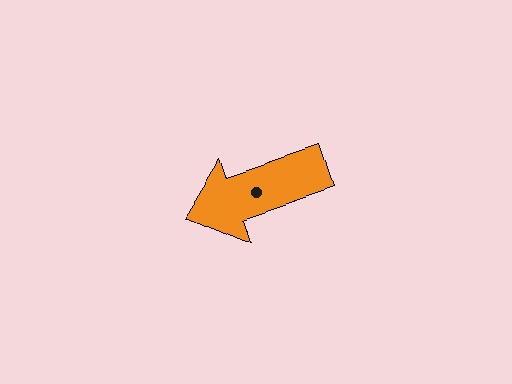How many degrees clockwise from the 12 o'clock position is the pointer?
Approximately 252 degrees.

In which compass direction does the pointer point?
West.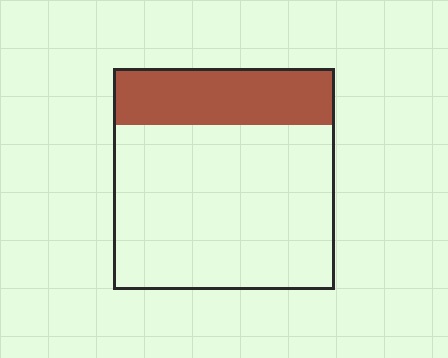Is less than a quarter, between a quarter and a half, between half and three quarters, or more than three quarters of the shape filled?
Between a quarter and a half.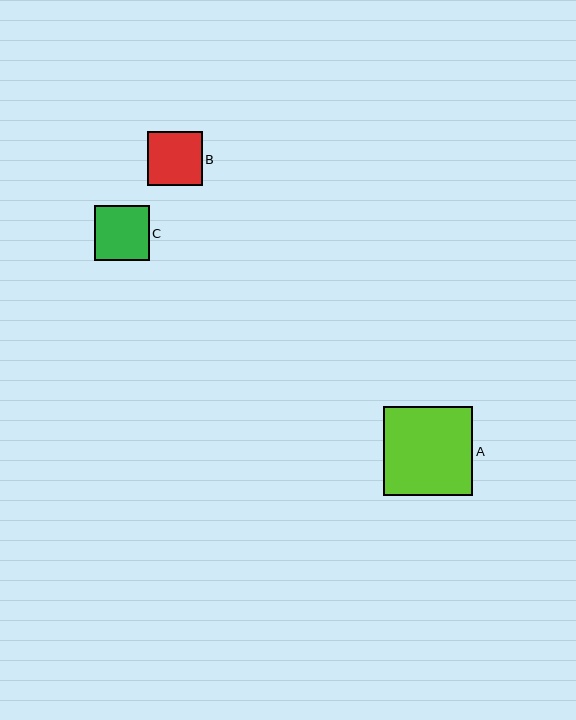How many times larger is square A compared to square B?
Square A is approximately 1.6 times the size of square B.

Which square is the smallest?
Square B is the smallest with a size of approximately 55 pixels.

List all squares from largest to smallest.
From largest to smallest: A, C, B.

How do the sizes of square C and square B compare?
Square C and square B are approximately the same size.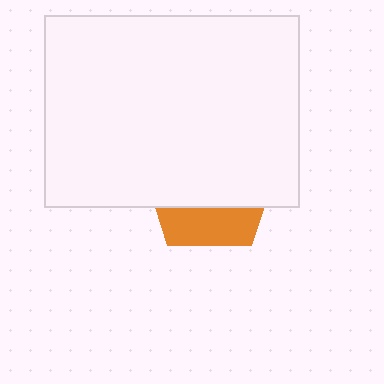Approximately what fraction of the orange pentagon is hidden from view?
Roughly 70% of the orange pentagon is hidden behind the white rectangle.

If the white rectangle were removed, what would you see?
You would see the complete orange pentagon.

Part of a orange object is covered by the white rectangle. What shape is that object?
It is a pentagon.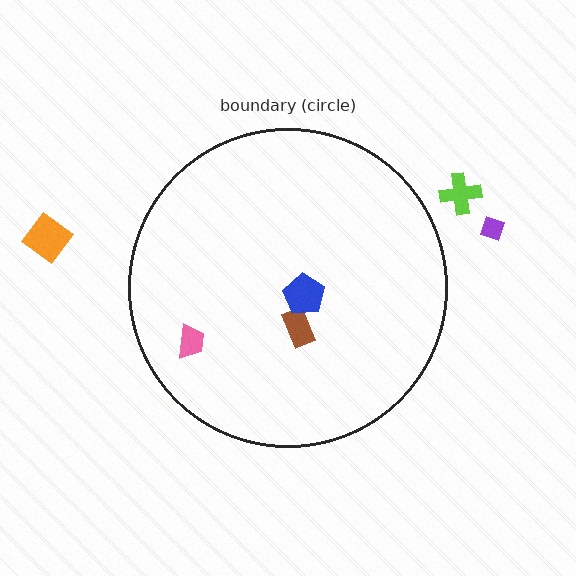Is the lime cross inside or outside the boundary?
Outside.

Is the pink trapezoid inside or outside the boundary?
Inside.